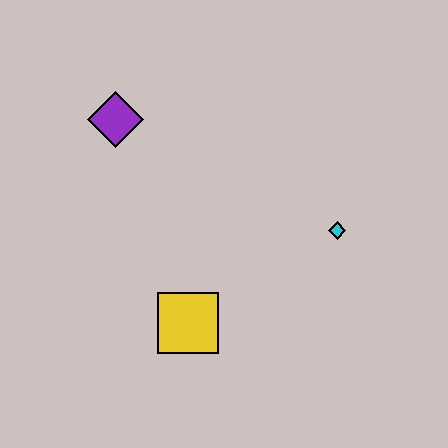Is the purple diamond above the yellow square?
Yes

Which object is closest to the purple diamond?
The yellow square is closest to the purple diamond.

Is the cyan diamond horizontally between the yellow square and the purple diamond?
No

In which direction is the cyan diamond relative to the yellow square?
The cyan diamond is to the right of the yellow square.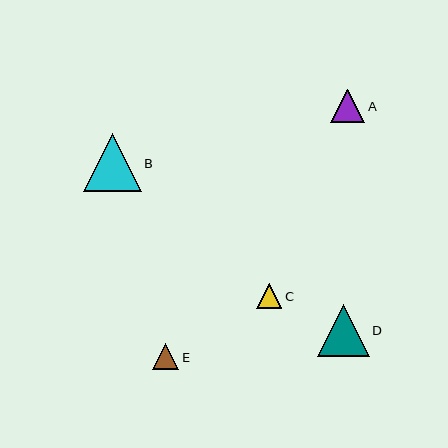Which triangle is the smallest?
Triangle C is the smallest with a size of approximately 25 pixels.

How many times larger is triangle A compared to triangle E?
Triangle A is approximately 1.3 times the size of triangle E.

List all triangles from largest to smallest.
From largest to smallest: B, D, A, E, C.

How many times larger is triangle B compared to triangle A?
Triangle B is approximately 1.7 times the size of triangle A.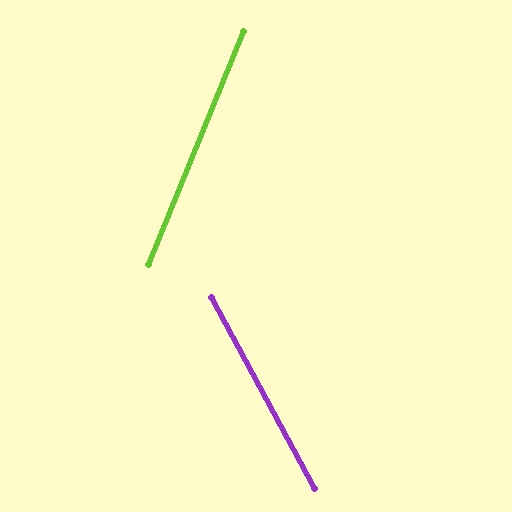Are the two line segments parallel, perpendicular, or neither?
Neither parallel nor perpendicular — they differ by about 50°.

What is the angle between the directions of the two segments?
Approximately 50 degrees.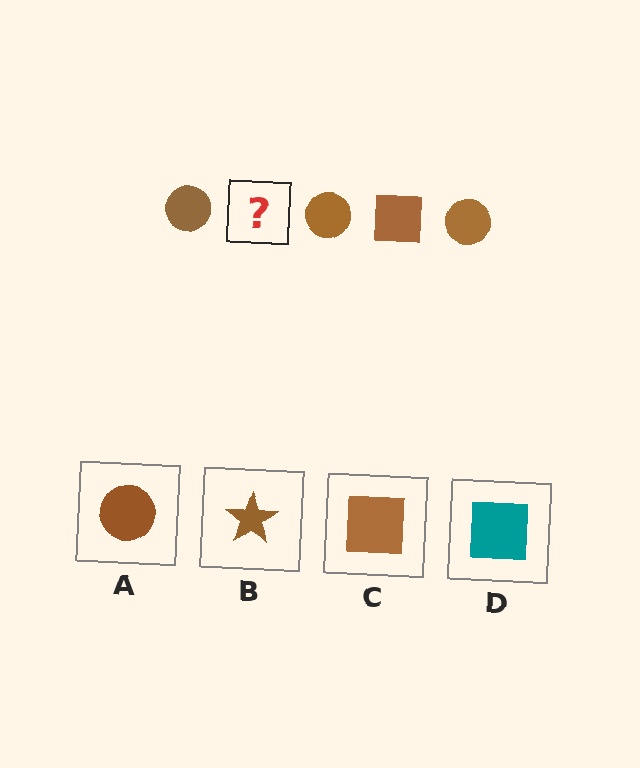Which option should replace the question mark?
Option C.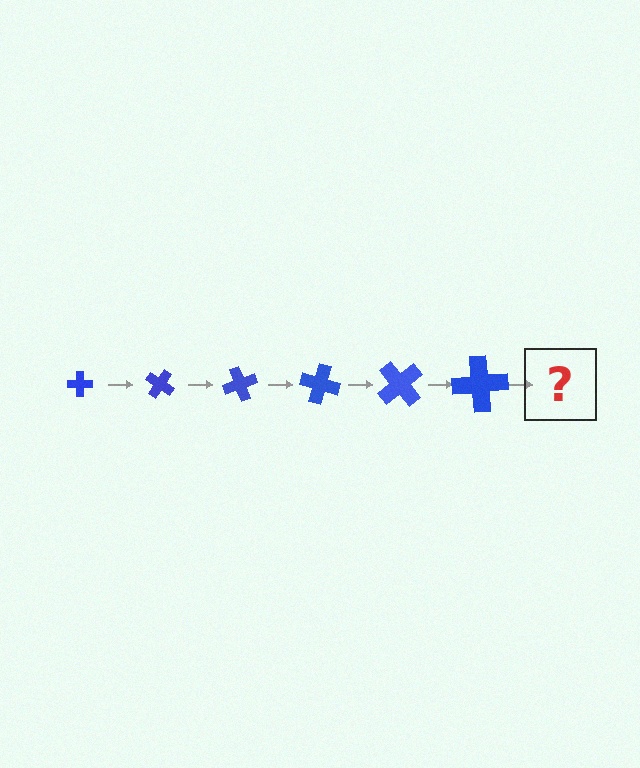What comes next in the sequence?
The next element should be a cross, larger than the previous one and rotated 210 degrees from the start.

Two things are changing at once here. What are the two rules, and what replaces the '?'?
The two rules are that the cross grows larger each step and it rotates 35 degrees each step. The '?' should be a cross, larger than the previous one and rotated 210 degrees from the start.